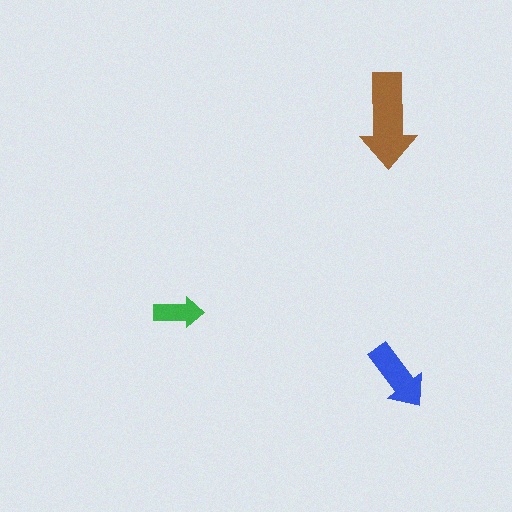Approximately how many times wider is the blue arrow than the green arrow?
About 1.5 times wider.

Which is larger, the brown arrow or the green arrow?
The brown one.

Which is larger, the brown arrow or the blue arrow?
The brown one.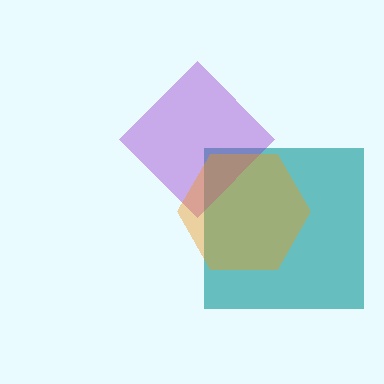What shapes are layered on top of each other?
The layered shapes are: a teal square, a purple diamond, an orange hexagon.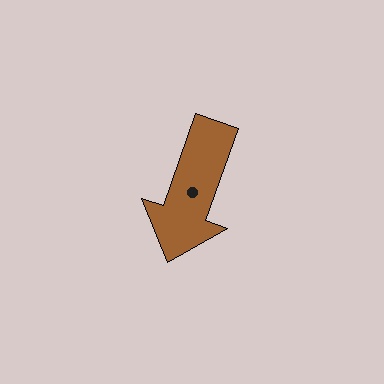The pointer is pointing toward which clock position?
Roughly 7 o'clock.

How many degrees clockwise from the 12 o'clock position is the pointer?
Approximately 199 degrees.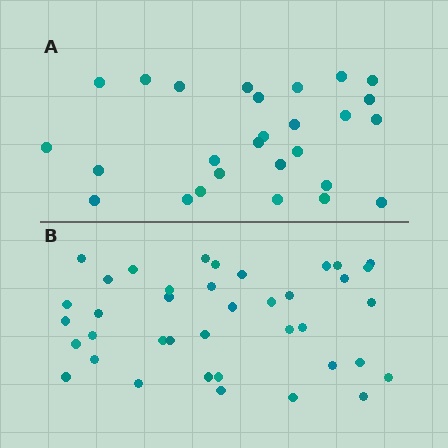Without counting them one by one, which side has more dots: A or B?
Region B (the bottom region) has more dots.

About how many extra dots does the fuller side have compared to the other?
Region B has roughly 12 or so more dots than region A.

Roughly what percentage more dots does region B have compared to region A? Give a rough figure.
About 45% more.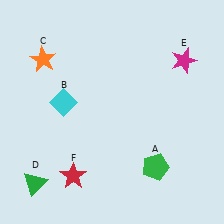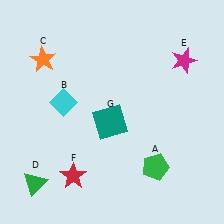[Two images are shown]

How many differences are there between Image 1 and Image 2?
There is 1 difference between the two images.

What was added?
A teal square (G) was added in Image 2.